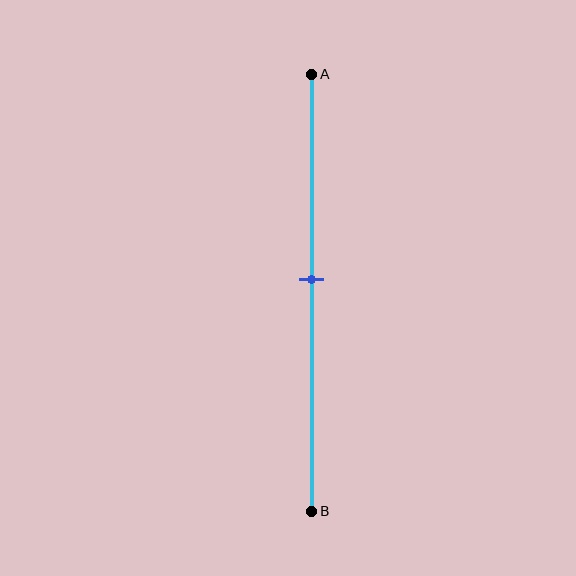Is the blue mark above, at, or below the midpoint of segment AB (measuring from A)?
The blue mark is approximately at the midpoint of segment AB.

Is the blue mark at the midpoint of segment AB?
Yes, the mark is approximately at the midpoint.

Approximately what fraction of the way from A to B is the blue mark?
The blue mark is approximately 45% of the way from A to B.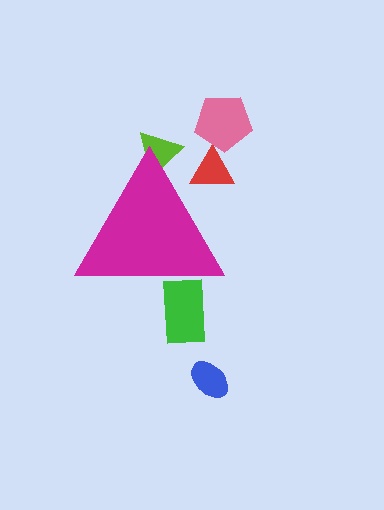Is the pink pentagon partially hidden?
No, the pink pentagon is fully visible.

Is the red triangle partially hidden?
Yes, the red triangle is partially hidden behind the magenta triangle.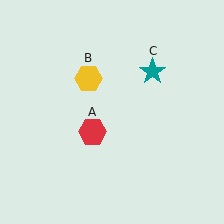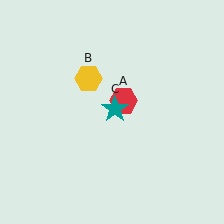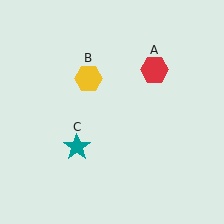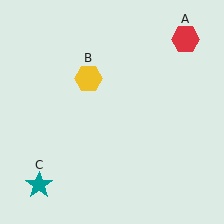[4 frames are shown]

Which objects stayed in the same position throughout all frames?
Yellow hexagon (object B) remained stationary.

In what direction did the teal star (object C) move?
The teal star (object C) moved down and to the left.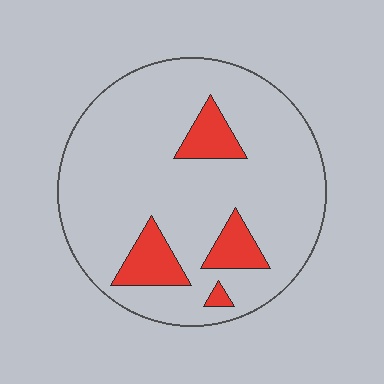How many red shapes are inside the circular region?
4.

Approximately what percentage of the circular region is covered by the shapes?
Approximately 15%.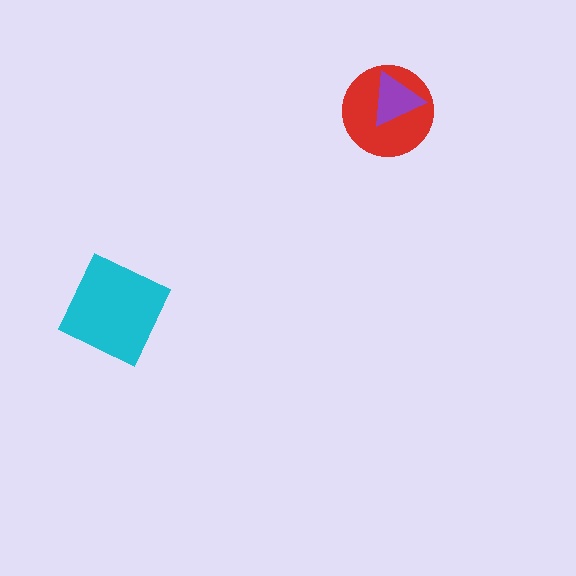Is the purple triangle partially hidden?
No, no other shape covers it.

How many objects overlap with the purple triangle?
1 object overlaps with the purple triangle.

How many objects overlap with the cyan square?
0 objects overlap with the cyan square.